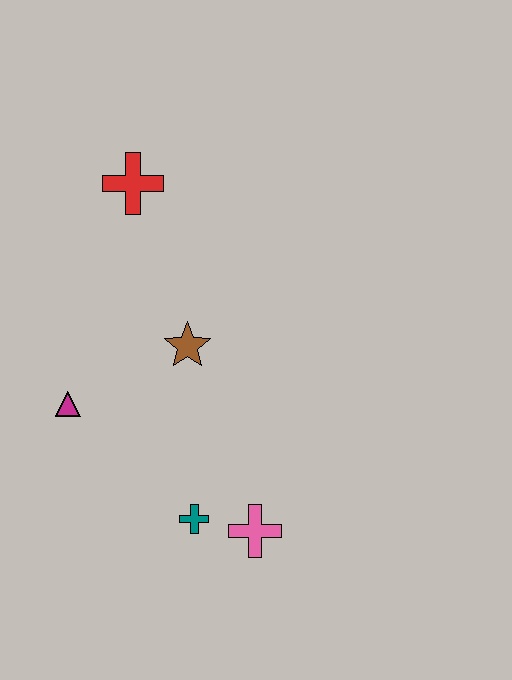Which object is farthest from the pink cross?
The red cross is farthest from the pink cross.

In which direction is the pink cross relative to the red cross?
The pink cross is below the red cross.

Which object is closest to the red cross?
The brown star is closest to the red cross.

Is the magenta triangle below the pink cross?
No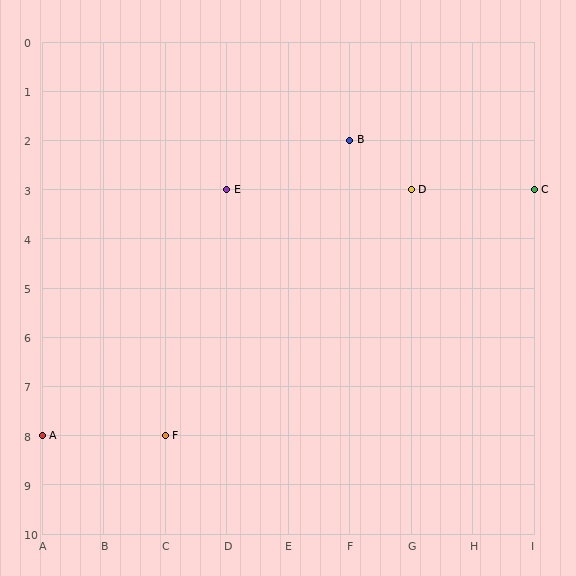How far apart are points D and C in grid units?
Points D and C are 2 columns apart.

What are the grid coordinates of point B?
Point B is at grid coordinates (F, 2).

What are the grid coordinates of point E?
Point E is at grid coordinates (D, 3).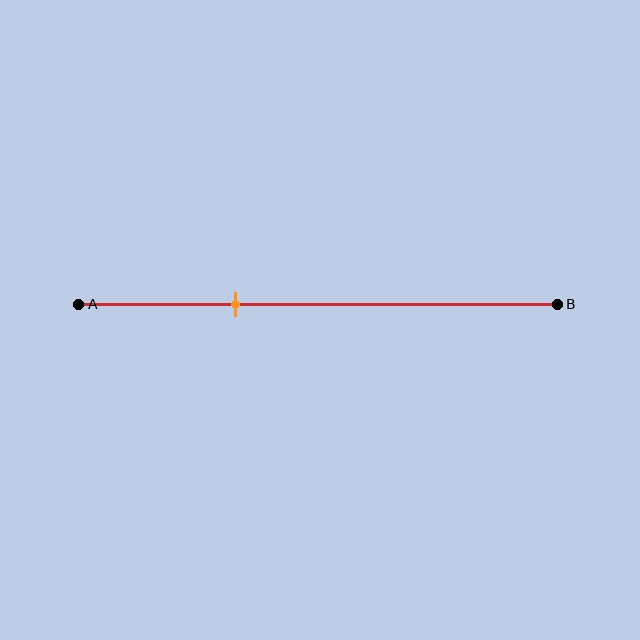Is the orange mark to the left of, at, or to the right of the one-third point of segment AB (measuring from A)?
The orange mark is approximately at the one-third point of segment AB.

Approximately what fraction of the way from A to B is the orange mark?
The orange mark is approximately 35% of the way from A to B.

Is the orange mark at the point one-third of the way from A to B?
Yes, the mark is approximately at the one-third point.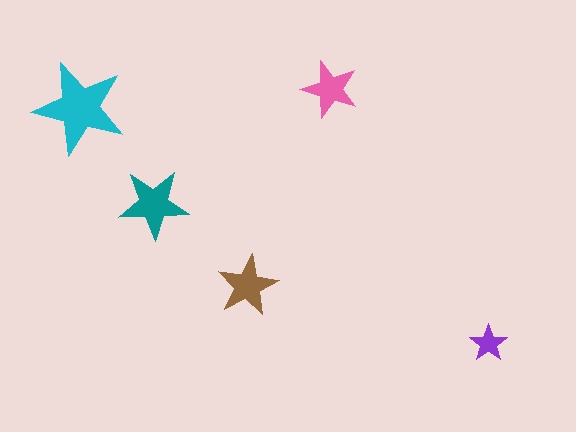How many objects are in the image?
There are 5 objects in the image.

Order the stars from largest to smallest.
the cyan one, the teal one, the brown one, the pink one, the purple one.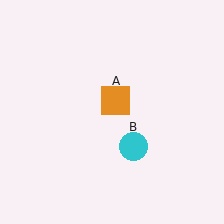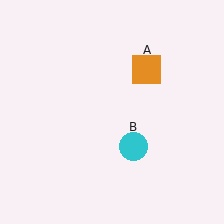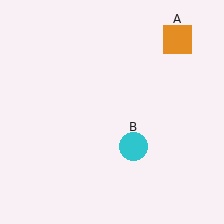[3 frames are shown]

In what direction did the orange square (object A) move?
The orange square (object A) moved up and to the right.